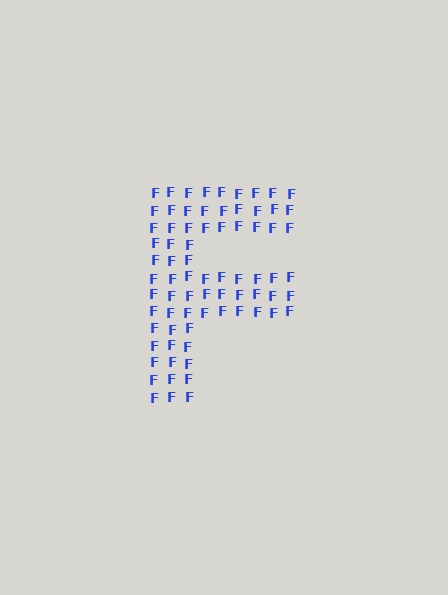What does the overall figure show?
The overall figure shows the letter F.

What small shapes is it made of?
It is made of small letter F's.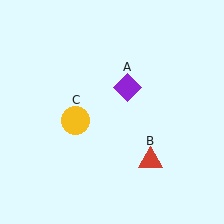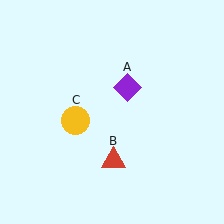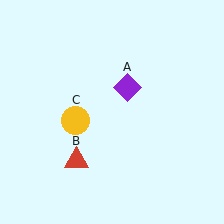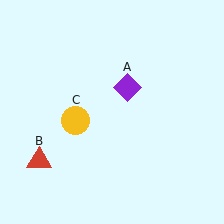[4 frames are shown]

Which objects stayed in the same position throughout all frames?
Purple diamond (object A) and yellow circle (object C) remained stationary.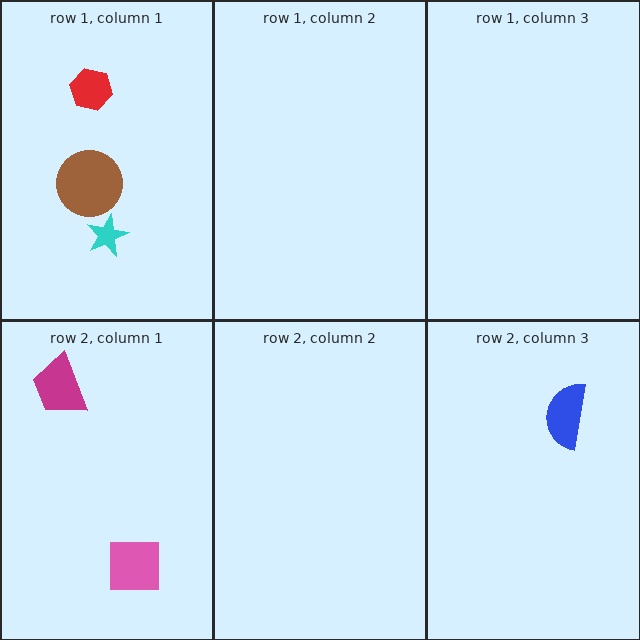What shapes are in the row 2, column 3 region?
The blue semicircle.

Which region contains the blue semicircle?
The row 2, column 3 region.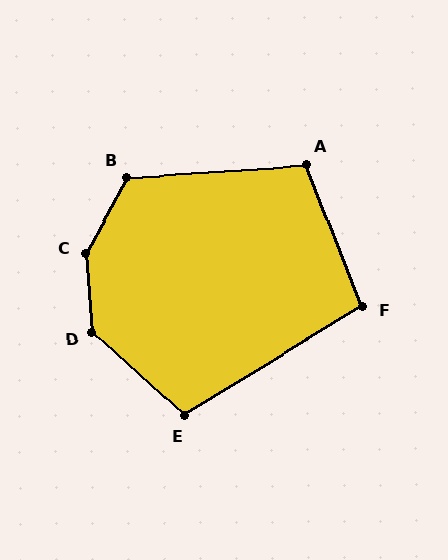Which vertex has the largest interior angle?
C, at approximately 146 degrees.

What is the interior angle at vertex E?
Approximately 106 degrees (obtuse).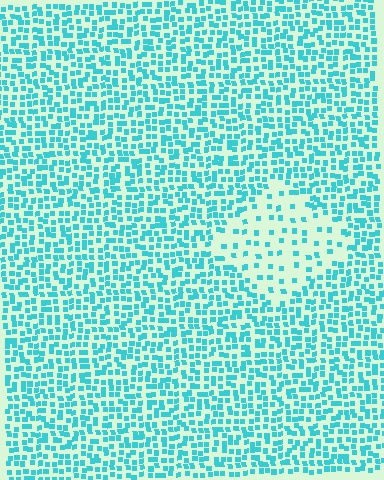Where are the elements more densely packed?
The elements are more densely packed outside the diamond boundary.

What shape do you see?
I see a diamond.